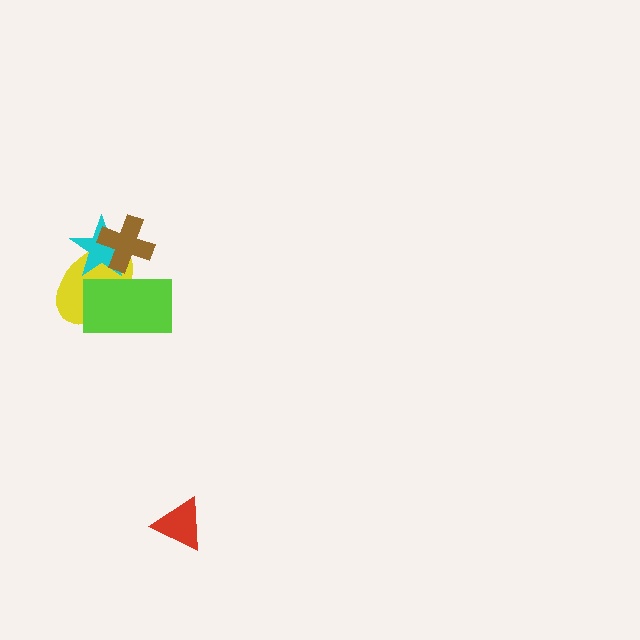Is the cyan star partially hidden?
Yes, it is partially covered by another shape.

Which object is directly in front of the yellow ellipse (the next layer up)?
The lime rectangle is directly in front of the yellow ellipse.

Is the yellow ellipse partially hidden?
Yes, it is partially covered by another shape.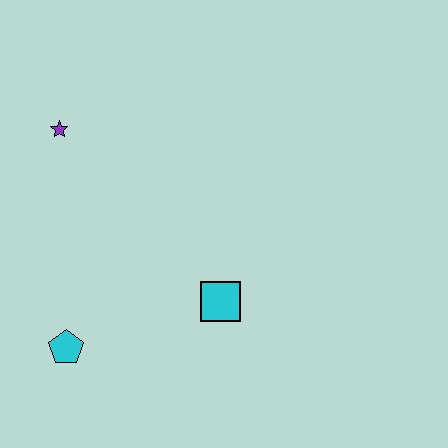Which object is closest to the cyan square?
The cyan pentagon is closest to the cyan square.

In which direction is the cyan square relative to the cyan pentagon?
The cyan square is to the right of the cyan pentagon.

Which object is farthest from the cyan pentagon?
The purple star is farthest from the cyan pentagon.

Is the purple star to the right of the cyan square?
No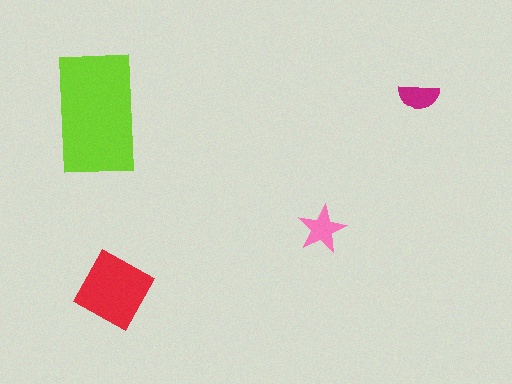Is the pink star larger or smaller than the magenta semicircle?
Larger.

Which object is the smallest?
The magenta semicircle.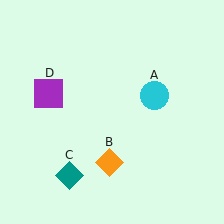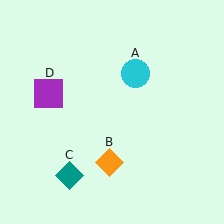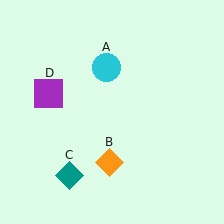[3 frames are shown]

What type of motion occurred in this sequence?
The cyan circle (object A) rotated counterclockwise around the center of the scene.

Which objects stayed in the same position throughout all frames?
Orange diamond (object B) and teal diamond (object C) and purple square (object D) remained stationary.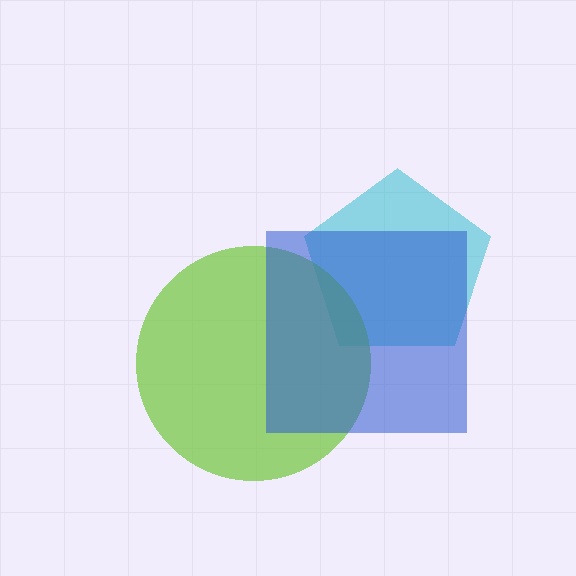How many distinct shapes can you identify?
There are 3 distinct shapes: a cyan pentagon, a lime circle, a blue square.